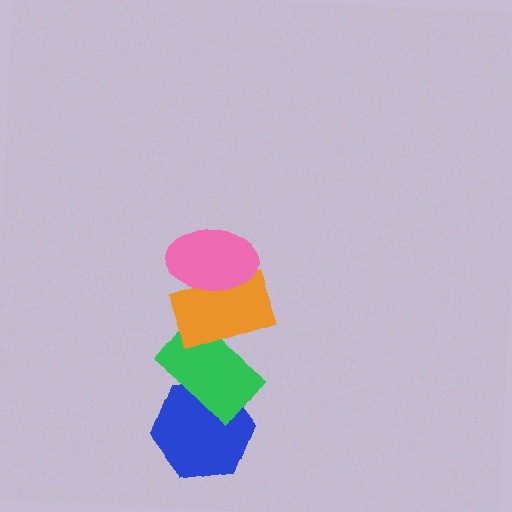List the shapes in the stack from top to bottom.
From top to bottom: the pink ellipse, the orange rectangle, the green rectangle, the blue hexagon.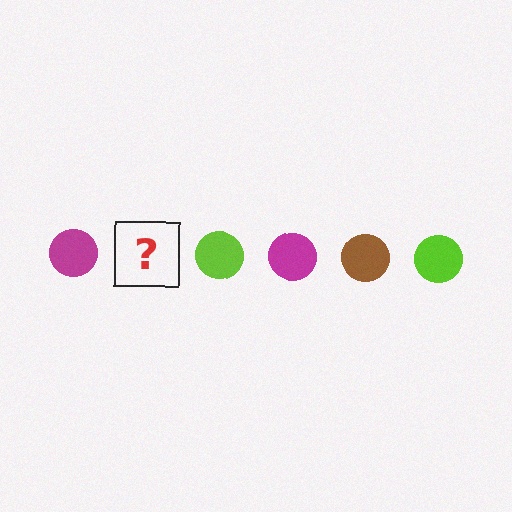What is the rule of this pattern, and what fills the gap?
The rule is that the pattern cycles through magenta, brown, lime circles. The gap should be filled with a brown circle.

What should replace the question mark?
The question mark should be replaced with a brown circle.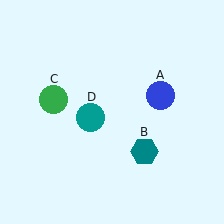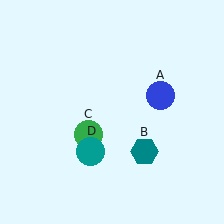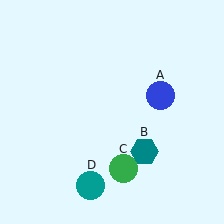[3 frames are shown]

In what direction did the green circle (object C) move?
The green circle (object C) moved down and to the right.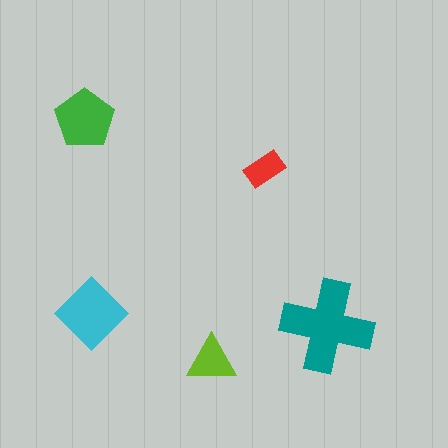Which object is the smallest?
The red rectangle.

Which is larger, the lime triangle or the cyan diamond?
The cyan diamond.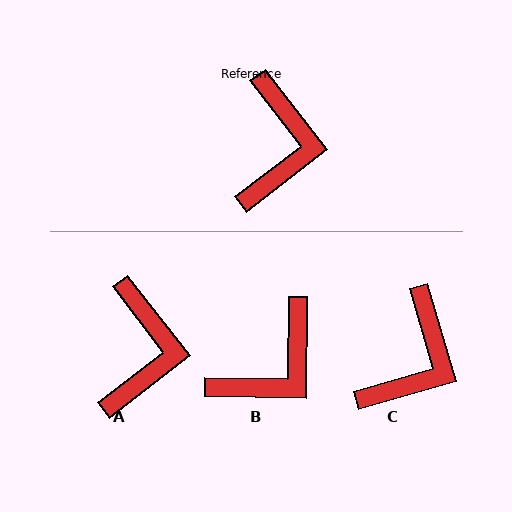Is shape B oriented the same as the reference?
No, it is off by about 38 degrees.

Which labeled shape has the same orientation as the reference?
A.